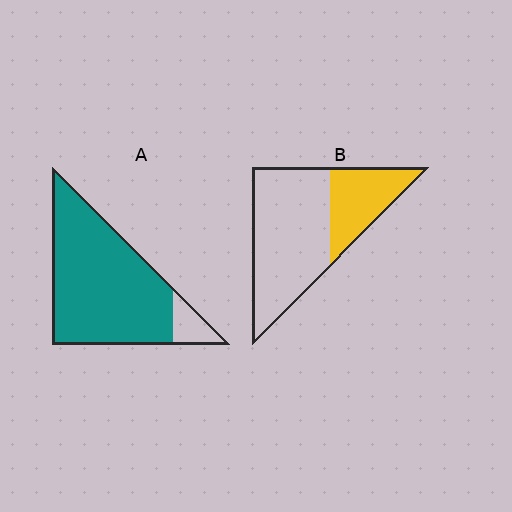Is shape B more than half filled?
No.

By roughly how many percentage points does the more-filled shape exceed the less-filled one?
By roughly 60 percentage points (A over B).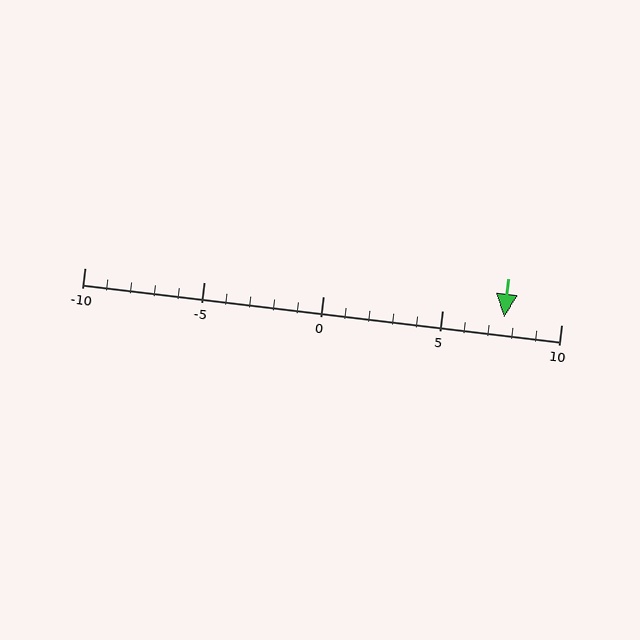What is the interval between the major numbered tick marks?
The major tick marks are spaced 5 units apart.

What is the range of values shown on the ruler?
The ruler shows values from -10 to 10.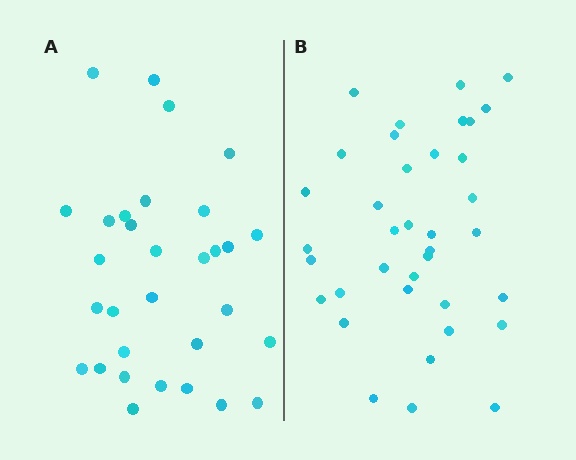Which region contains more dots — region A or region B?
Region B (the right region) has more dots.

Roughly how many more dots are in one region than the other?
Region B has about 6 more dots than region A.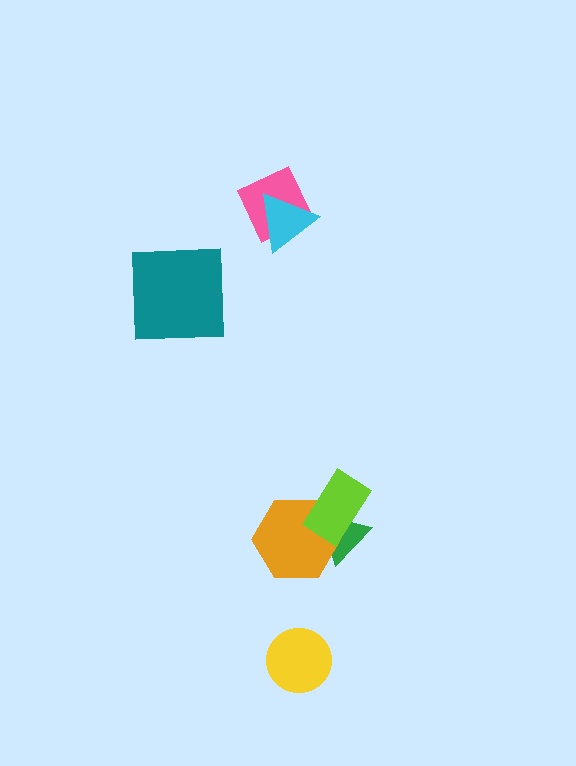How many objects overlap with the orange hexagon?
2 objects overlap with the orange hexagon.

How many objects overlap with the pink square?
1 object overlaps with the pink square.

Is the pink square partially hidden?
Yes, it is partially covered by another shape.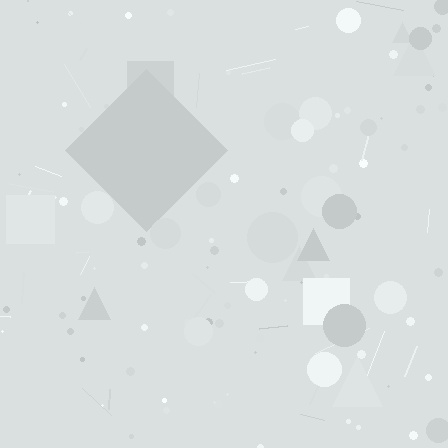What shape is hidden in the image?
A diamond is hidden in the image.